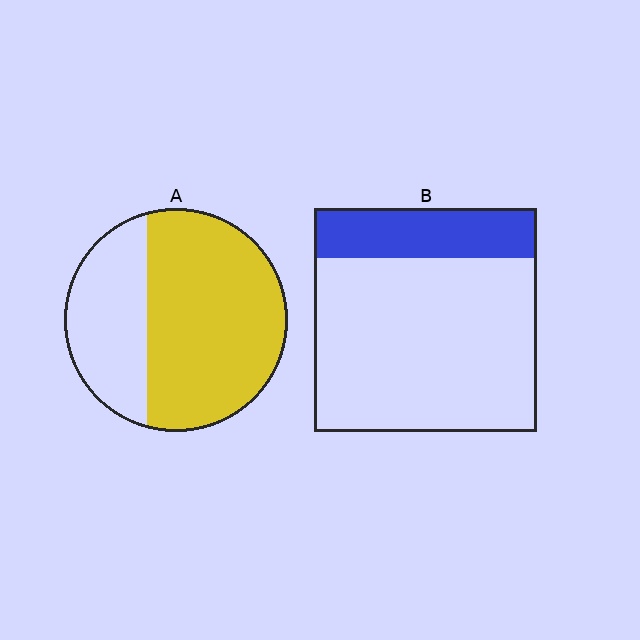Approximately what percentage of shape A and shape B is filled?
A is approximately 65% and B is approximately 20%.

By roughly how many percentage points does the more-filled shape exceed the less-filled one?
By roughly 45 percentage points (A over B).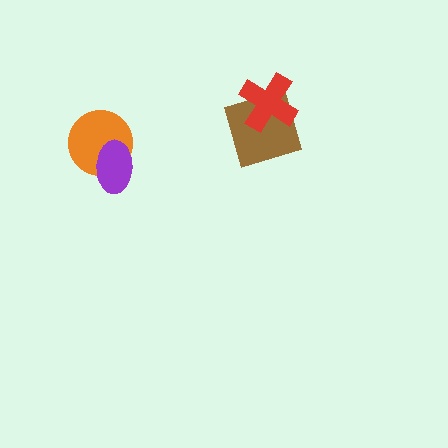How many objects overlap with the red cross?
1 object overlaps with the red cross.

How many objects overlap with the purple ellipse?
1 object overlaps with the purple ellipse.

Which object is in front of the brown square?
The red cross is in front of the brown square.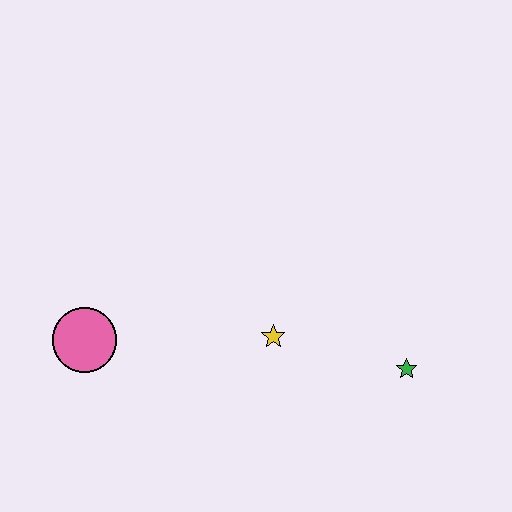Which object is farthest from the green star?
The pink circle is farthest from the green star.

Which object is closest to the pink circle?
The yellow star is closest to the pink circle.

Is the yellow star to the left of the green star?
Yes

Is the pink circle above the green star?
Yes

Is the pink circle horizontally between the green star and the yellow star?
No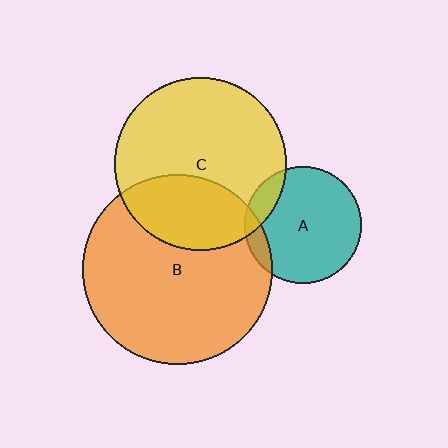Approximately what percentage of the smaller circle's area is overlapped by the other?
Approximately 30%.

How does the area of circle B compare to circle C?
Approximately 1.2 times.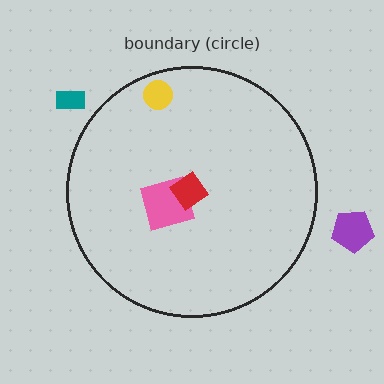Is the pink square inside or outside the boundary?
Inside.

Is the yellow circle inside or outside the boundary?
Inside.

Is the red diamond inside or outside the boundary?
Inside.